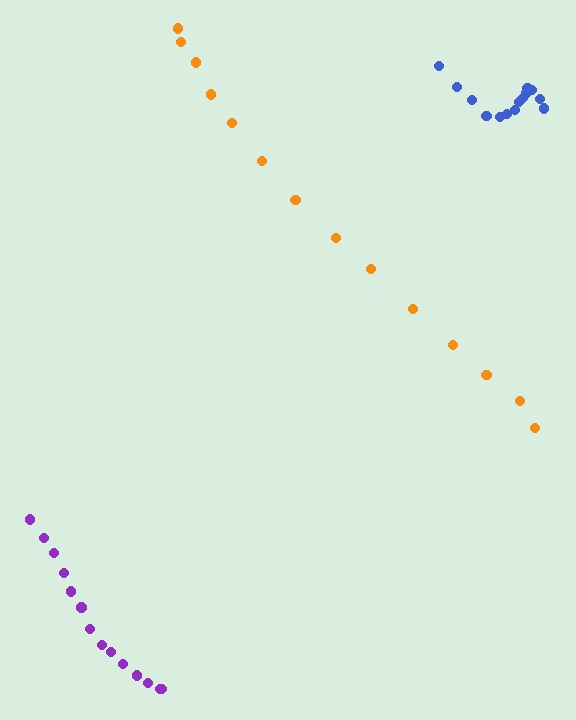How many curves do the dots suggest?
There are 3 distinct paths.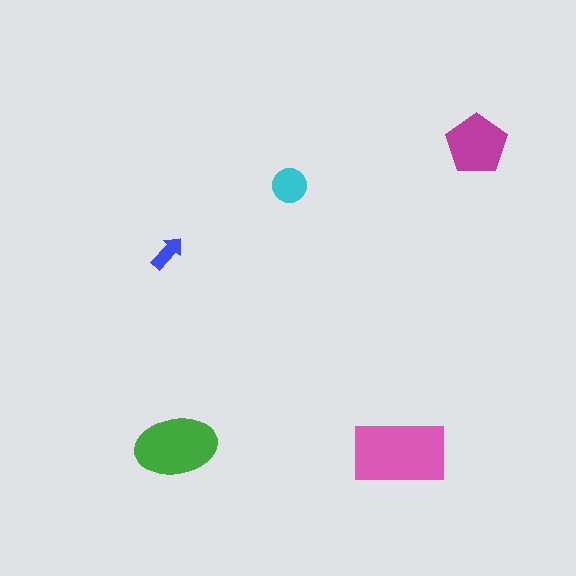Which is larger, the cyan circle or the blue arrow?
The cyan circle.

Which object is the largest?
The pink rectangle.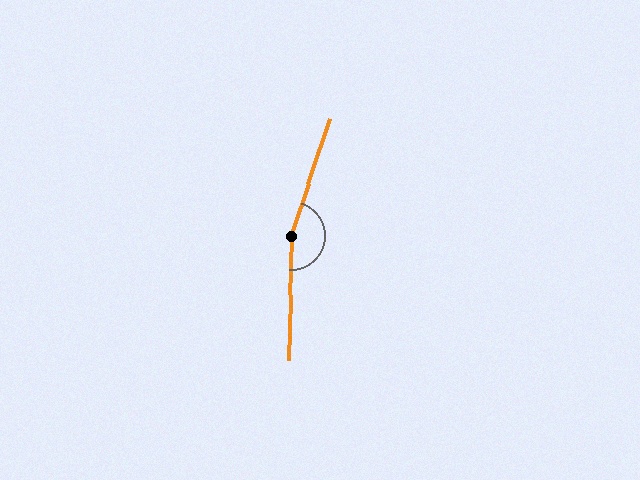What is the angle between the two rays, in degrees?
Approximately 163 degrees.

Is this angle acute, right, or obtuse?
It is obtuse.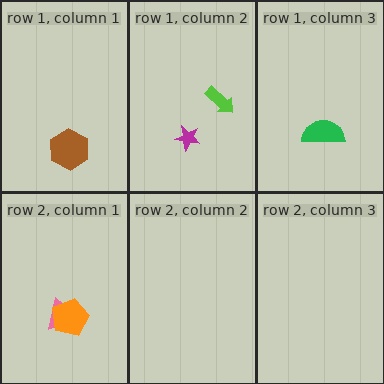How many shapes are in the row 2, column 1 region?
2.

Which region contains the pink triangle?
The row 2, column 1 region.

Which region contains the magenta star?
The row 1, column 2 region.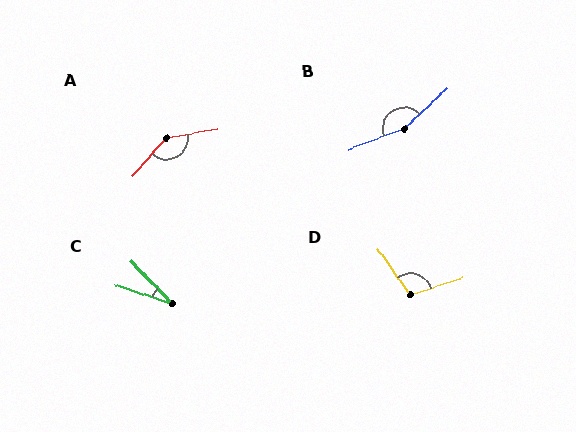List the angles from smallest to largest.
C (28°), D (108°), A (141°), B (158°).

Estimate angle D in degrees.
Approximately 108 degrees.